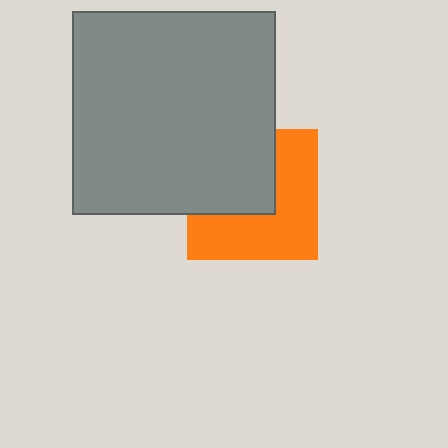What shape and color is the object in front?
The object in front is a gray square.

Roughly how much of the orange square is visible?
About half of it is visible (roughly 55%).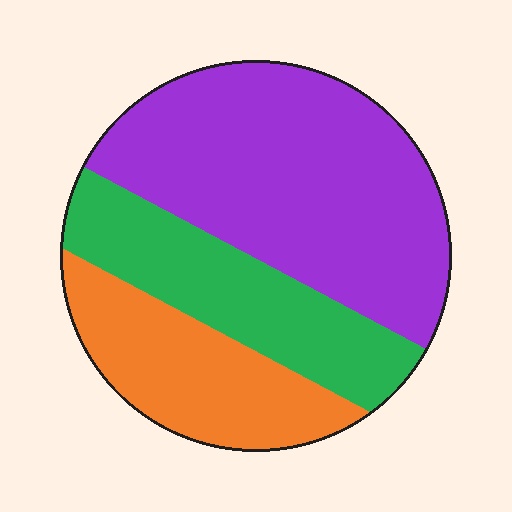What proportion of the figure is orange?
Orange takes up about one quarter (1/4) of the figure.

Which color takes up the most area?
Purple, at roughly 50%.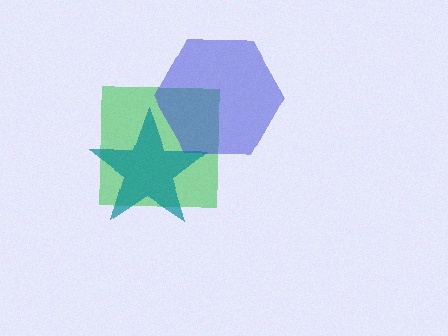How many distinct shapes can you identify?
There are 3 distinct shapes: a green square, a teal star, a blue hexagon.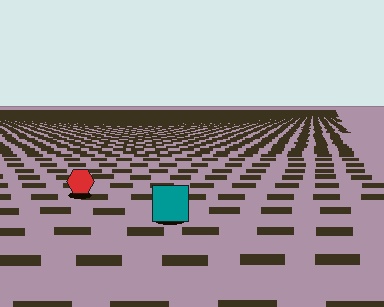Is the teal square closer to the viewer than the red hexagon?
Yes. The teal square is closer — you can tell from the texture gradient: the ground texture is coarser near it.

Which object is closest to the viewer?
The teal square is closest. The texture marks near it are larger and more spread out.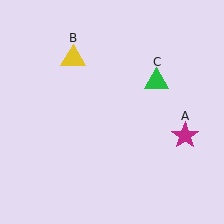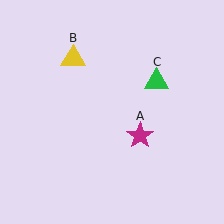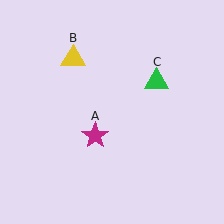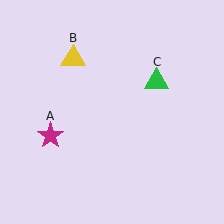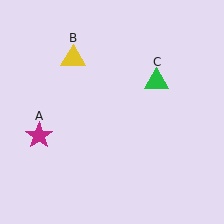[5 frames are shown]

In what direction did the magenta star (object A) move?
The magenta star (object A) moved left.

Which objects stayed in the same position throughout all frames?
Yellow triangle (object B) and green triangle (object C) remained stationary.